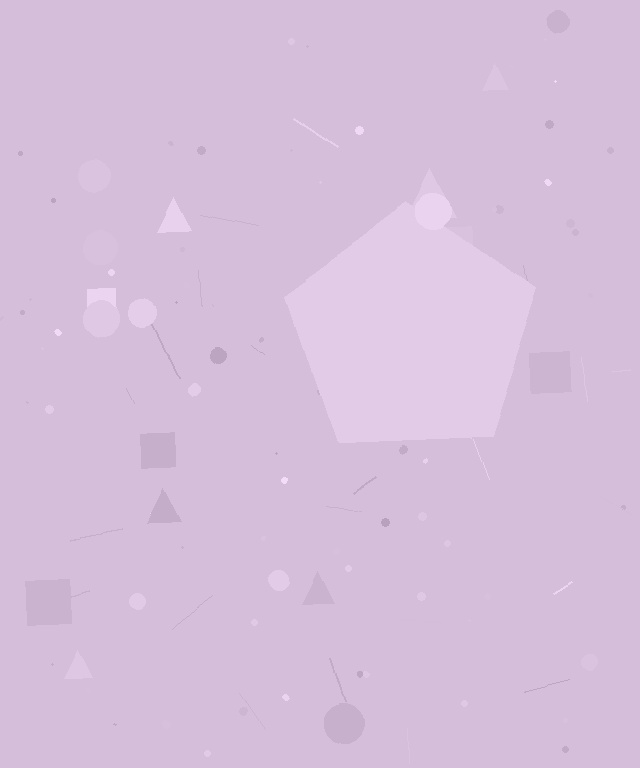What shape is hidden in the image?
A pentagon is hidden in the image.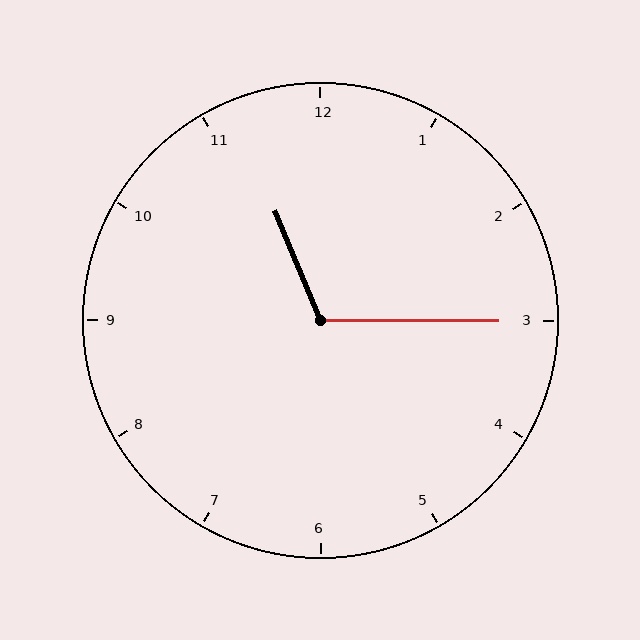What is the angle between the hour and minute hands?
Approximately 112 degrees.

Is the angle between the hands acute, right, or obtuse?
It is obtuse.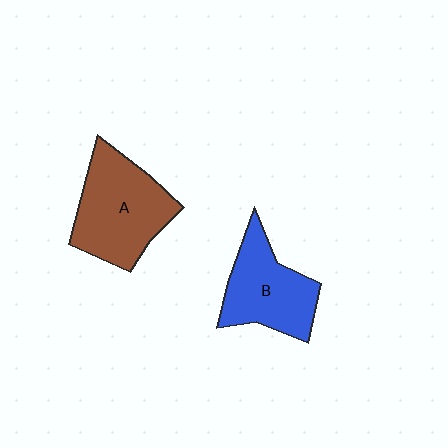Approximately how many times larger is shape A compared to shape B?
Approximately 1.2 times.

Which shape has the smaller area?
Shape B (blue).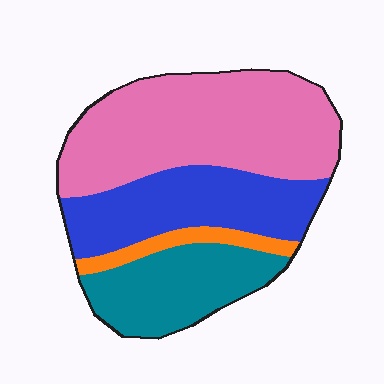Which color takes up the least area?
Orange, at roughly 5%.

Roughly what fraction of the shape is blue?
Blue covers around 25% of the shape.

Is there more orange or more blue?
Blue.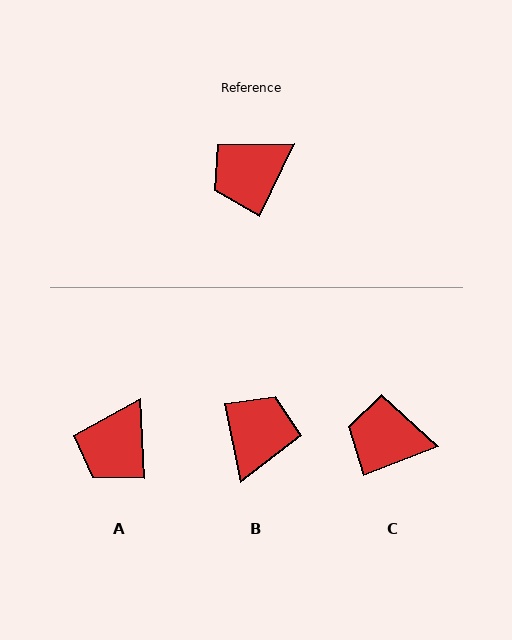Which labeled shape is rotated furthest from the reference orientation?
B, about 143 degrees away.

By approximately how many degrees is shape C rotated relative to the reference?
Approximately 42 degrees clockwise.